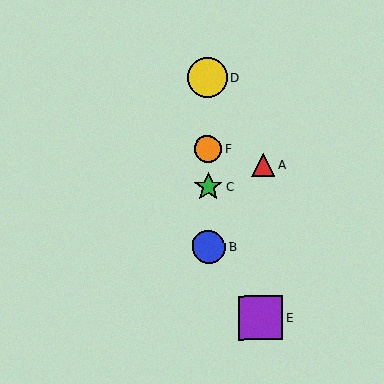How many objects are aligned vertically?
4 objects (B, C, D, F) are aligned vertically.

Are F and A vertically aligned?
No, F is at x≈208 and A is at x≈263.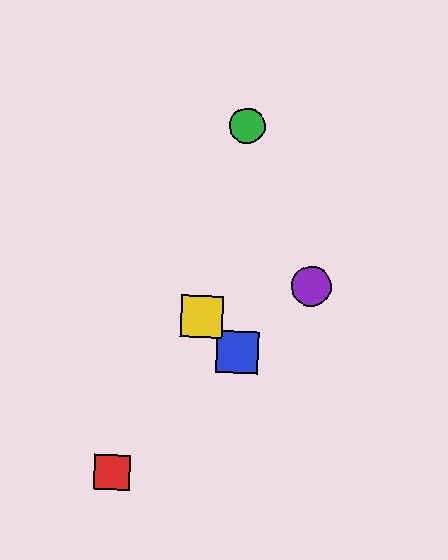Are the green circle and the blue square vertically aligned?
Yes, both are at x≈247.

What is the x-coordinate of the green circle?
The green circle is at x≈247.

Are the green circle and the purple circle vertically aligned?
No, the green circle is at x≈247 and the purple circle is at x≈311.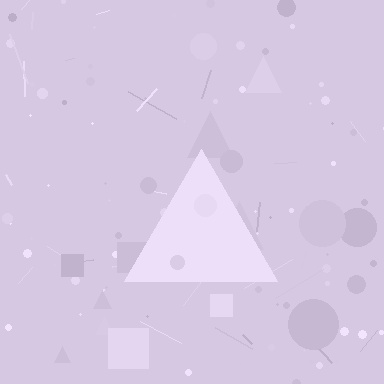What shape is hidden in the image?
A triangle is hidden in the image.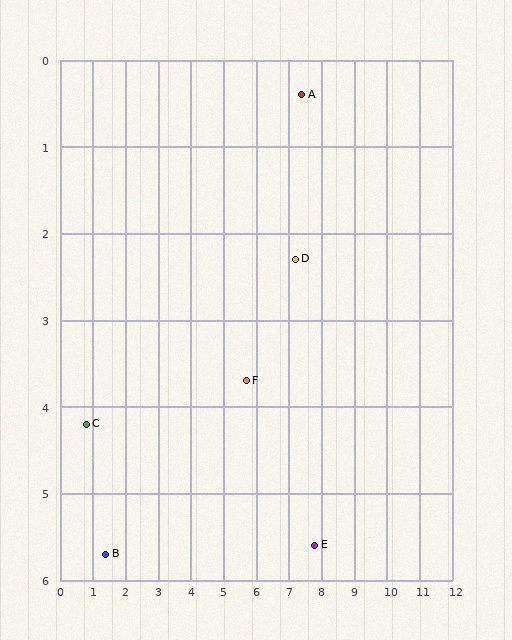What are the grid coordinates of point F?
Point F is at approximately (5.7, 3.7).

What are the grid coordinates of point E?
Point E is at approximately (7.8, 5.6).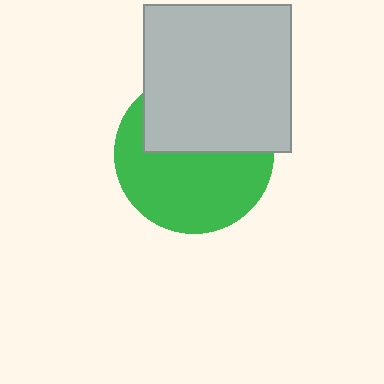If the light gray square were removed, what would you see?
You would see the complete green circle.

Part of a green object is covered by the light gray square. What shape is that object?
It is a circle.